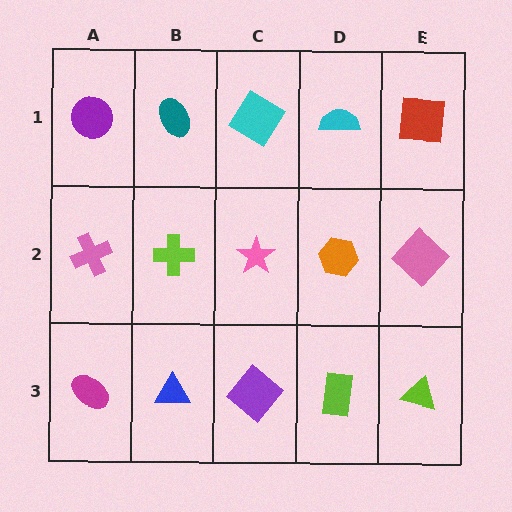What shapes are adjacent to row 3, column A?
A pink cross (row 2, column A), a blue triangle (row 3, column B).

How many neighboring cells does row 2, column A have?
3.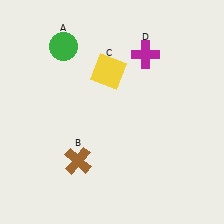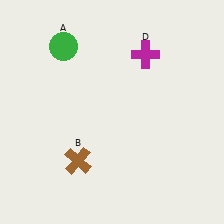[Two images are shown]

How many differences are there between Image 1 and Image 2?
There is 1 difference between the two images.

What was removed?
The yellow square (C) was removed in Image 2.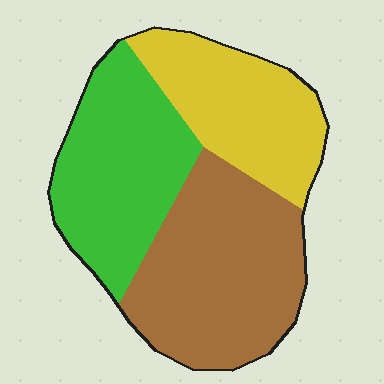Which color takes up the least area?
Yellow, at roughly 25%.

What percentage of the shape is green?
Green covers about 35% of the shape.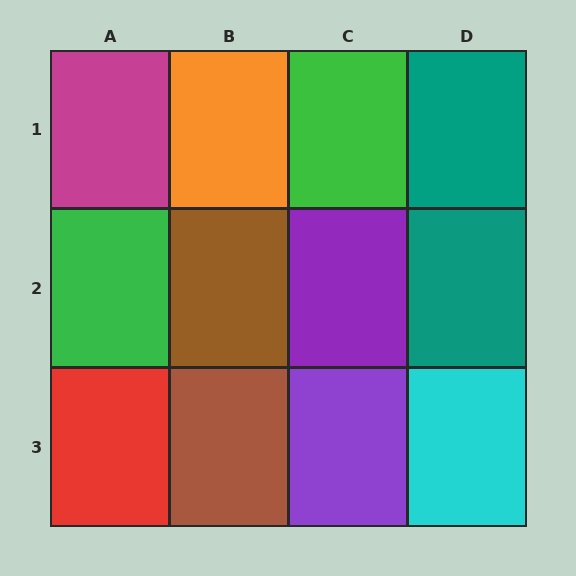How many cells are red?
1 cell is red.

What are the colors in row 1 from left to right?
Magenta, orange, green, teal.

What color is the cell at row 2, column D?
Teal.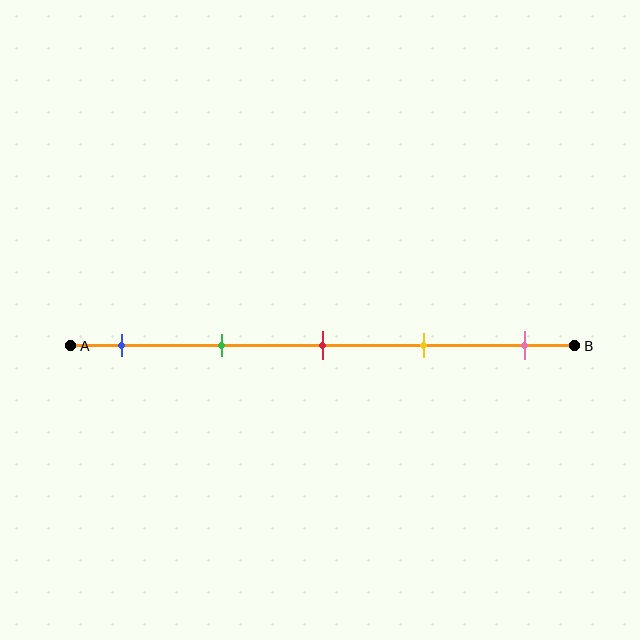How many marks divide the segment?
There are 5 marks dividing the segment.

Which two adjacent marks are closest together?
The red and yellow marks are the closest adjacent pair.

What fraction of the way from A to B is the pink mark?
The pink mark is approximately 90% (0.9) of the way from A to B.